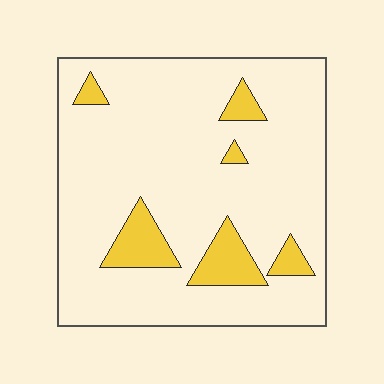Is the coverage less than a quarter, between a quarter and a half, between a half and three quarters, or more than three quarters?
Less than a quarter.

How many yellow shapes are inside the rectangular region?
6.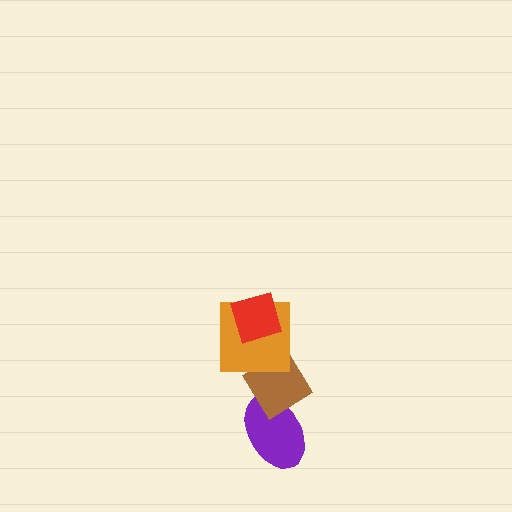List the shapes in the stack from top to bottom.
From top to bottom: the red diamond, the orange square, the brown diamond, the purple ellipse.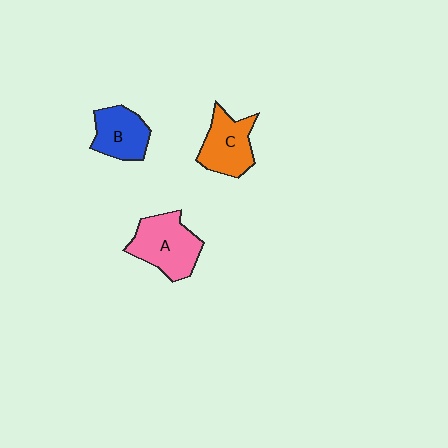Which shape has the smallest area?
Shape B (blue).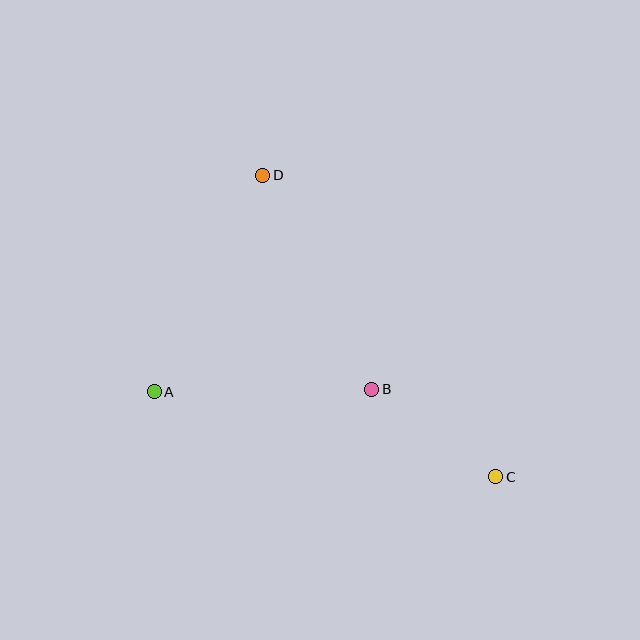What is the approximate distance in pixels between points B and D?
The distance between B and D is approximately 240 pixels.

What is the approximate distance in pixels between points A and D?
The distance between A and D is approximately 242 pixels.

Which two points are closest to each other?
Points B and C are closest to each other.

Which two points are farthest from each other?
Points C and D are farthest from each other.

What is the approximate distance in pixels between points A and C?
The distance between A and C is approximately 352 pixels.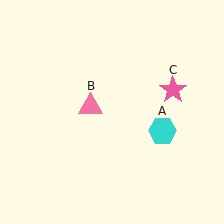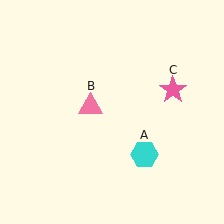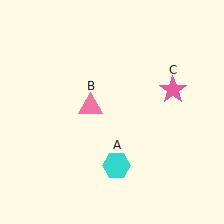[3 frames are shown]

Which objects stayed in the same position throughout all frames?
Pink triangle (object B) and pink star (object C) remained stationary.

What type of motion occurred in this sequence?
The cyan hexagon (object A) rotated clockwise around the center of the scene.